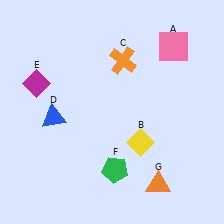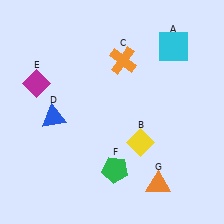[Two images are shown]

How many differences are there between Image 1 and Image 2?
There is 1 difference between the two images.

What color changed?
The square (A) changed from pink in Image 1 to cyan in Image 2.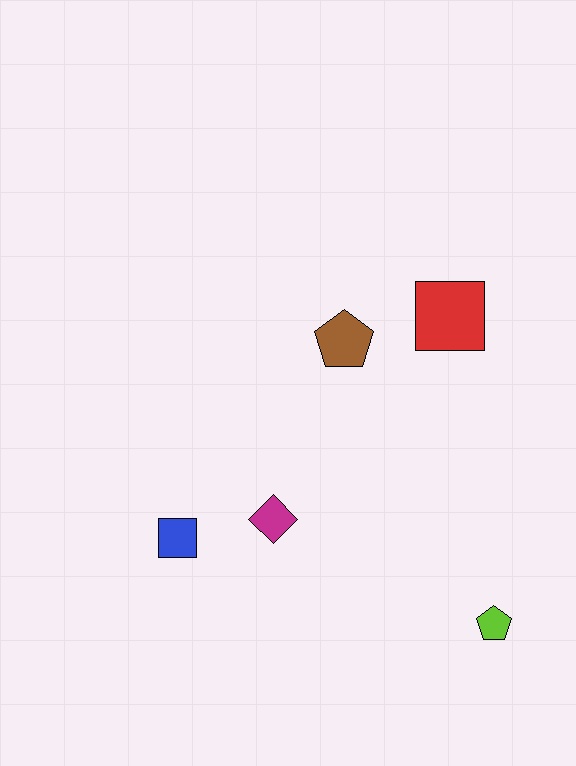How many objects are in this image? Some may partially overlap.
There are 5 objects.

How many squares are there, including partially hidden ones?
There are 2 squares.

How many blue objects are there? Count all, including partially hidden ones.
There is 1 blue object.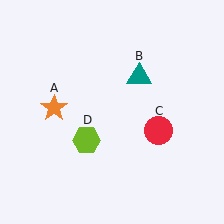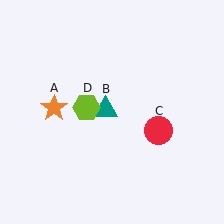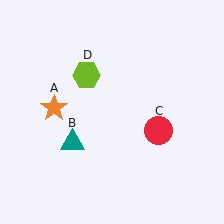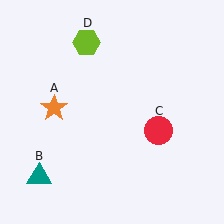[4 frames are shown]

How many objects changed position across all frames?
2 objects changed position: teal triangle (object B), lime hexagon (object D).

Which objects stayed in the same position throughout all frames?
Orange star (object A) and red circle (object C) remained stationary.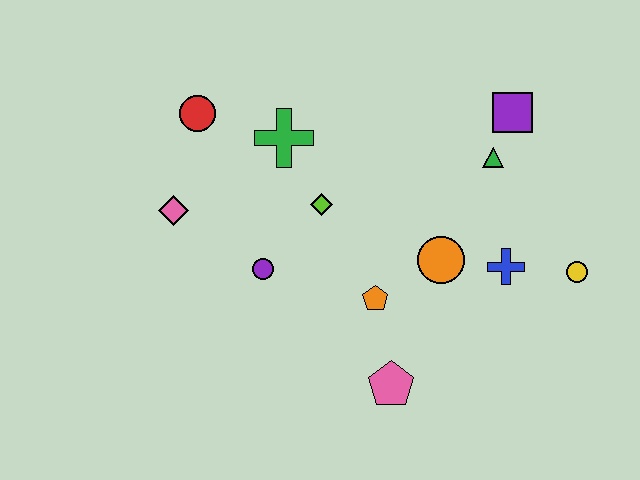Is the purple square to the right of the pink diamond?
Yes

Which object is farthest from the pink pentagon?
The red circle is farthest from the pink pentagon.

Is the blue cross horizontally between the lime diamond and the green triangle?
No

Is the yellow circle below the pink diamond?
Yes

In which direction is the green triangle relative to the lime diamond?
The green triangle is to the right of the lime diamond.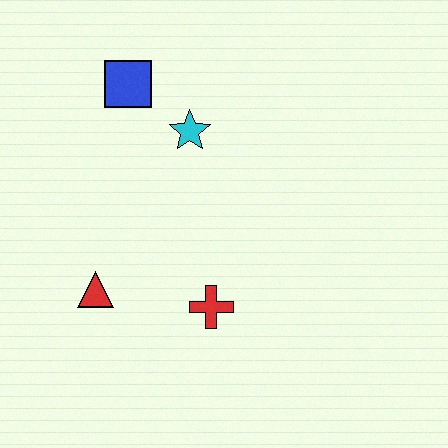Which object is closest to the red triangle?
The red cross is closest to the red triangle.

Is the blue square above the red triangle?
Yes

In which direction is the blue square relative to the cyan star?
The blue square is to the left of the cyan star.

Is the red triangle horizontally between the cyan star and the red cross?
No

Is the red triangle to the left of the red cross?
Yes